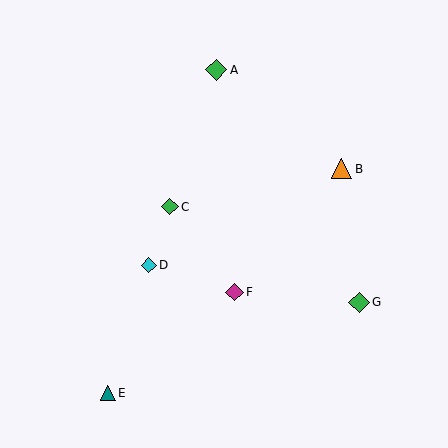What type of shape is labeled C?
Shape C is a green diamond.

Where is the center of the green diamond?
The center of the green diamond is at (170, 207).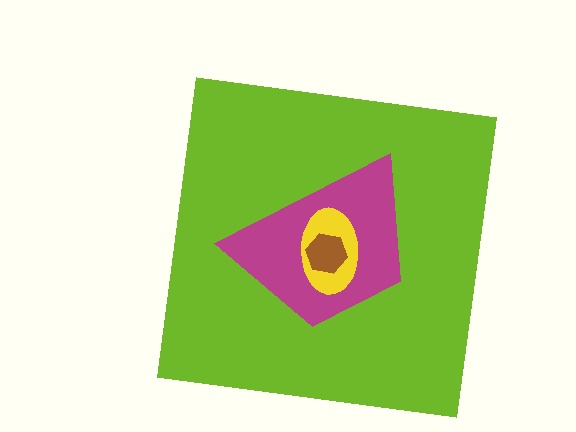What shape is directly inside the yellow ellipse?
The brown hexagon.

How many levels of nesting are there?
4.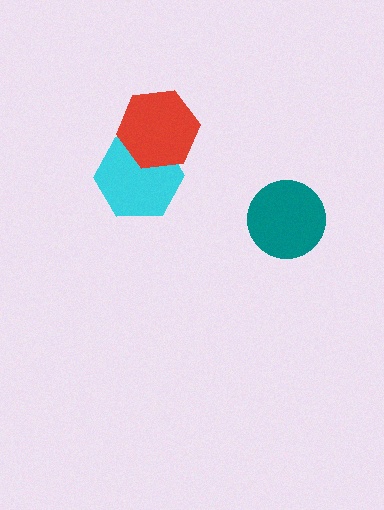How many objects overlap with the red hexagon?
1 object overlaps with the red hexagon.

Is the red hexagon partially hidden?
No, no other shape covers it.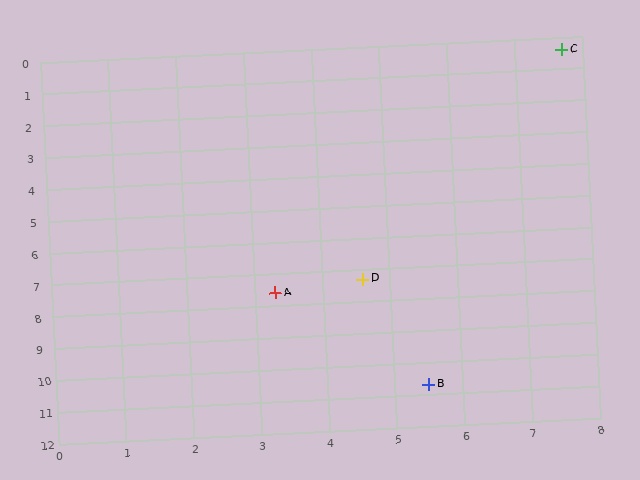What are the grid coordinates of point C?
Point C is at approximately (7.7, 0.4).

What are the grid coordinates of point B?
Point B is at approximately (5.5, 10.7).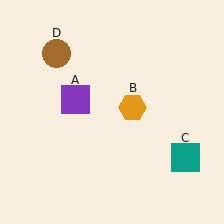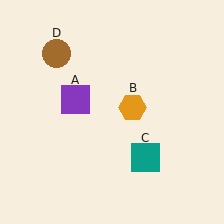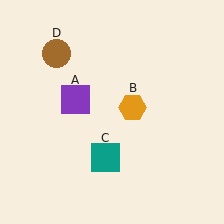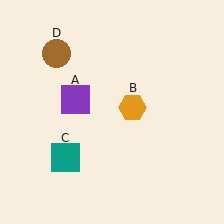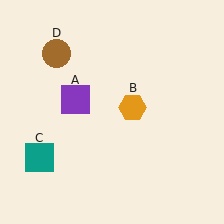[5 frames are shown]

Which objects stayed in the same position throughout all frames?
Purple square (object A) and orange hexagon (object B) and brown circle (object D) remained stationary.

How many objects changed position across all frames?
1 object changed position: teal square (object C).